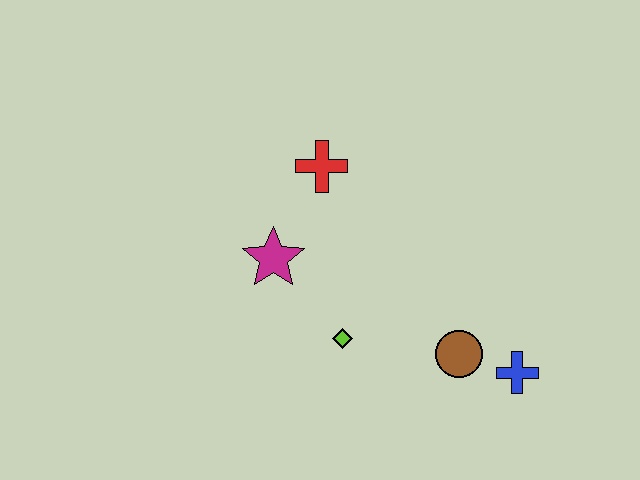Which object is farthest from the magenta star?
The blue cross is farthest from the magenta star.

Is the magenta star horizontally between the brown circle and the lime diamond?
No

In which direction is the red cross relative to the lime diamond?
The red cross is above the lime diamond.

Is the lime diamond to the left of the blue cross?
Yes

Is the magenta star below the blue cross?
No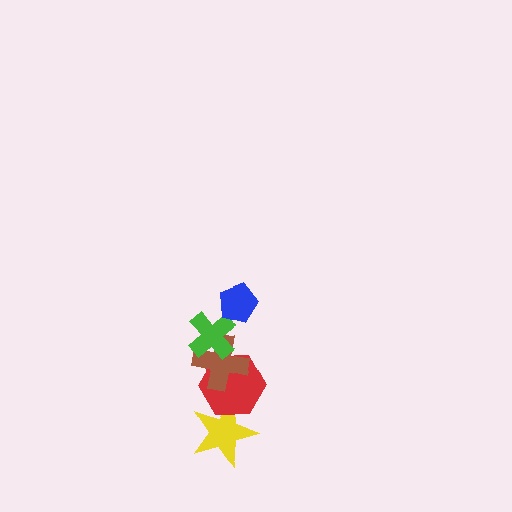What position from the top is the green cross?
The green cross is 2nd from the top.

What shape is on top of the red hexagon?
The brown cross is on top of the red hexagon.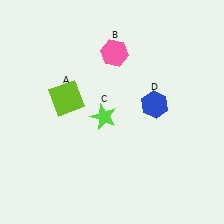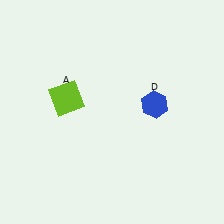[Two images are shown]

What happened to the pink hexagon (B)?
The pink hexagon (B) was removed in Image 2. It was in the top-right area of Image 1.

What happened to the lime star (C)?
The lime star (C) was removed in Image 2. It was in the bottom-left area of Image 1.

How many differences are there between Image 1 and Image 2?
There are 2 differences between the two images.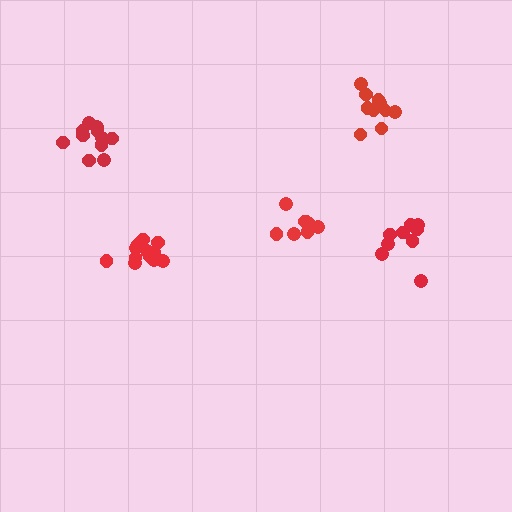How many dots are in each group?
Group 1: 9 dots, Group 2: 11 dots, Group 3: 12 dots, Group 4: 10 dots, Group 5: 8 dots (50 total).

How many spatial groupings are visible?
There are 5 spatial groupings.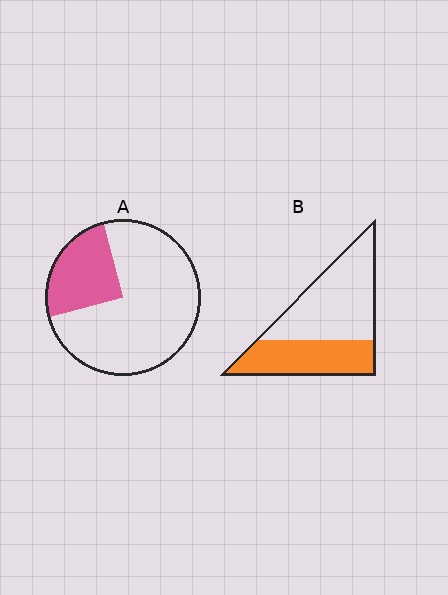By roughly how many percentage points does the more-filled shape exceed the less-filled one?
By roughly 15 percentage points (B over A).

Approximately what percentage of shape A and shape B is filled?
A is approximately 25% and B is approximately 40%.